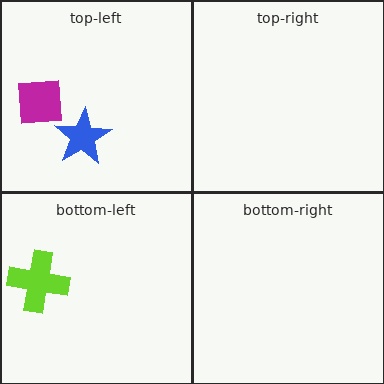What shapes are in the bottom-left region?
The lime cross.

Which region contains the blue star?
The top-left region.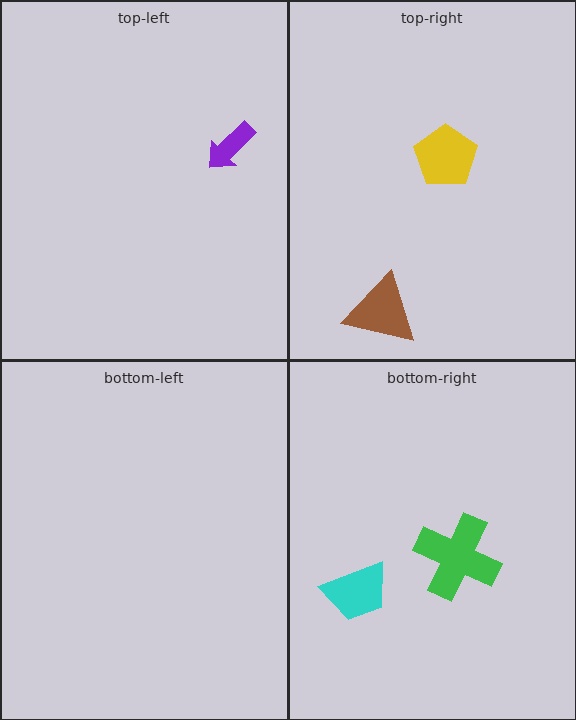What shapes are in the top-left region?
The purple arrow.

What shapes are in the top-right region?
The yellow pentagon, the brown triangle.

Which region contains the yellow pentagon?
The top-right region.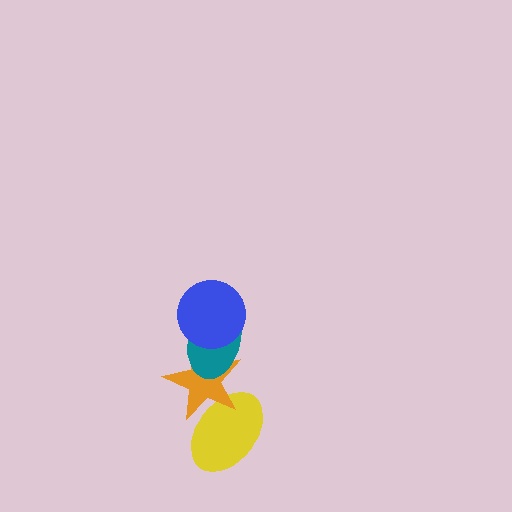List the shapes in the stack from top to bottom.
From top to bottom: the blue circle, the teal ellipse, the orange star, the yellow ellipse.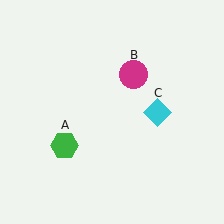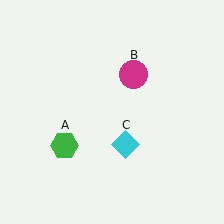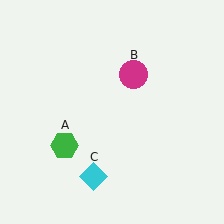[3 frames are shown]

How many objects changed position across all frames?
1 object changed position: cyan diamond (object C).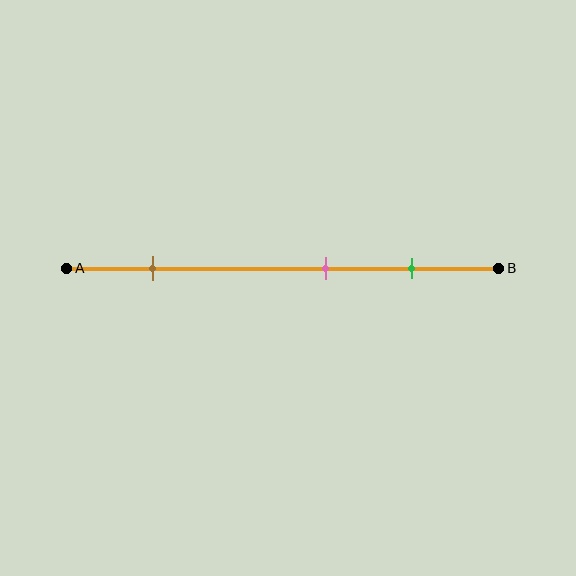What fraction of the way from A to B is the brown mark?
The brown mark is approximately 20% (0.2) of the way from A to B.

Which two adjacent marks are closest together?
The pink and green marks are the closest adjacent pair.